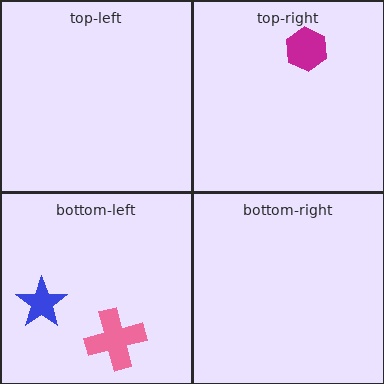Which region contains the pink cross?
The bottom-left region.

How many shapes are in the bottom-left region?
2.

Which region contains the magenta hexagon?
The top-right region.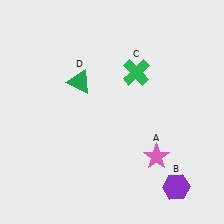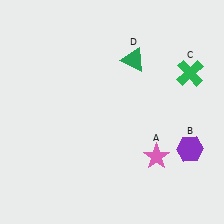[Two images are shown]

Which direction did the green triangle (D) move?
The green triangle (D) moved right.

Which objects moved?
The objects that moved are: the purple hexagon (B), the green cross (C), the green triangle (D).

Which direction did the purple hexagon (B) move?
The purple hexagon (B) moved up.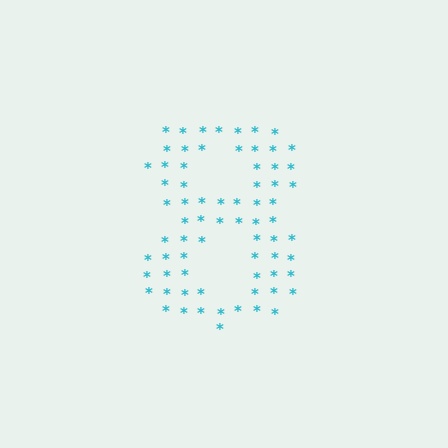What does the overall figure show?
The overall figure shows the digit 8.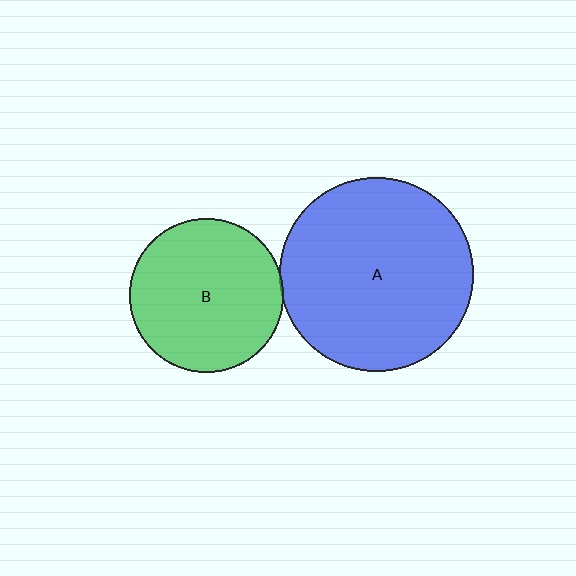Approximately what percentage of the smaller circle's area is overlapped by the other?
Approximately 5%.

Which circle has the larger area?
Circle A (blue).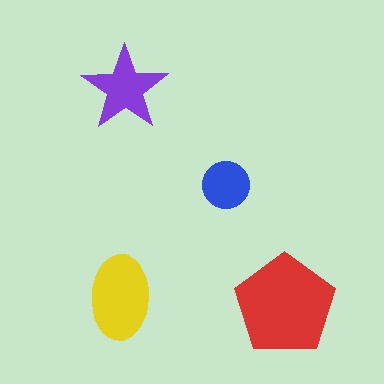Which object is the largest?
The red pentagon.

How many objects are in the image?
There are 4 objects in the image.